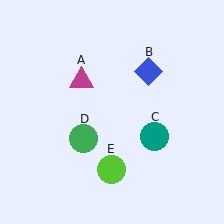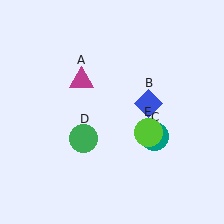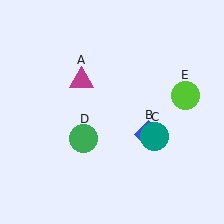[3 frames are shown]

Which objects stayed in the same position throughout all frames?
Magenta triangle (object A) and teal circle (object C) and green circle (object D) remained stationary.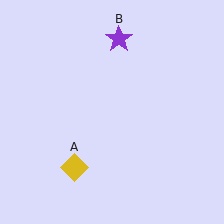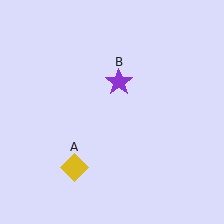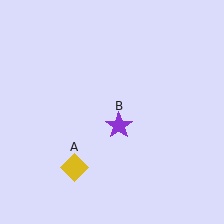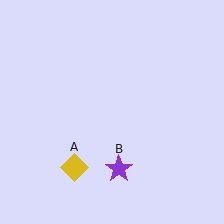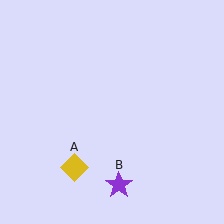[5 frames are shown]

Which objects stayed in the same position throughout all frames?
Yellow diamond (object A) remained stationary.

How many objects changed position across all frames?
1 object changed position: purple star (object B).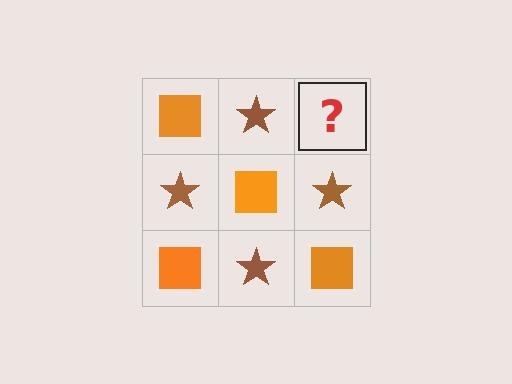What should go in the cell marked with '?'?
The missing cell should contain an orange square.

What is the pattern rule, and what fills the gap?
The rule is that it alternates orange square and brown star in a checkerboard pattern. The gap should be filled with an orange square.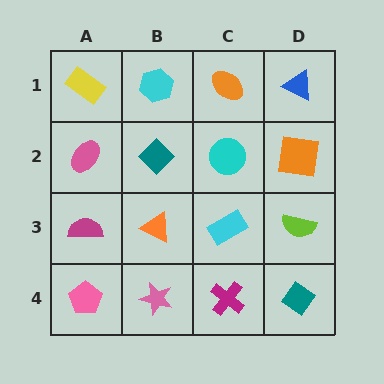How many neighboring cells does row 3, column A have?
3.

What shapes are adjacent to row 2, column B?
A cyan hexagon (row 1, column B), an orange triangle (row 3, column B), a pink ellipse (row 2, column A), a cyan circle (row 2, column C).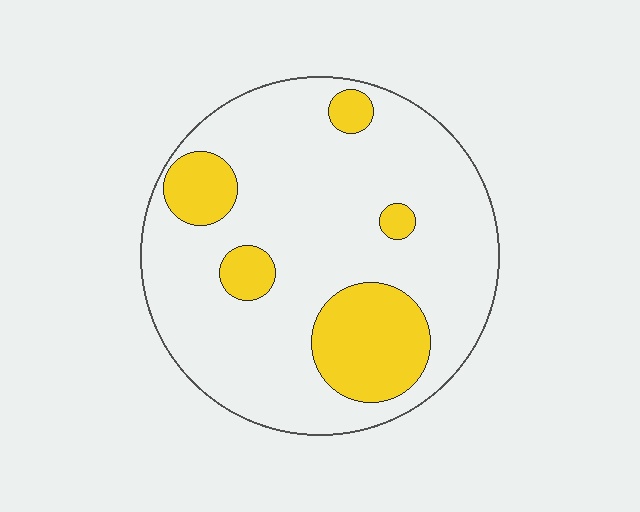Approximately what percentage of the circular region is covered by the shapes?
Approximately 20%.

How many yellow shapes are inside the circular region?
5.